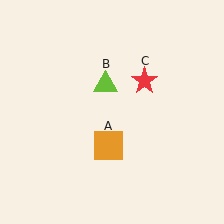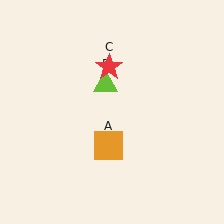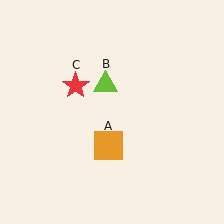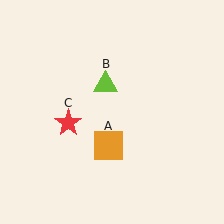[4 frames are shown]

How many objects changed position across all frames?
1 object changed position: red star (object C).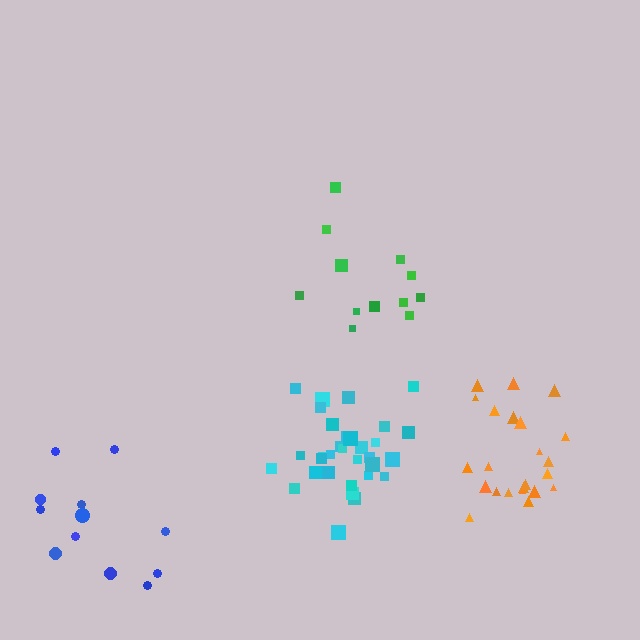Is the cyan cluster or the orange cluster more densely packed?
Cyan.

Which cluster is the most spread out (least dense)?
Blue.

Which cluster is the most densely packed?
Cyan.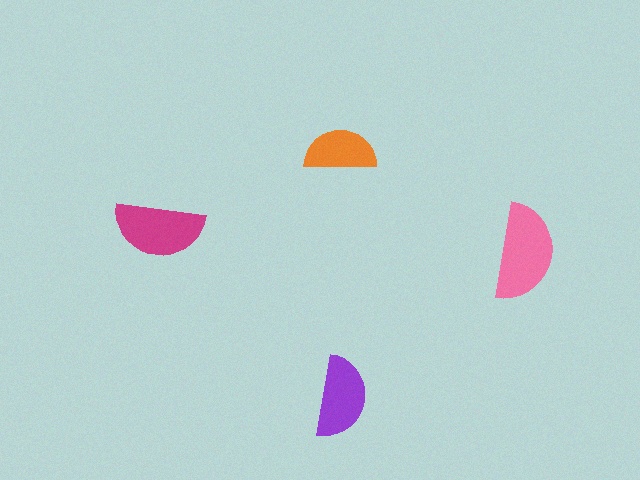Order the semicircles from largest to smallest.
the pink one, the magenta one, the purple one, the orange one.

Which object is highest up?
The orange semicircle is topmost.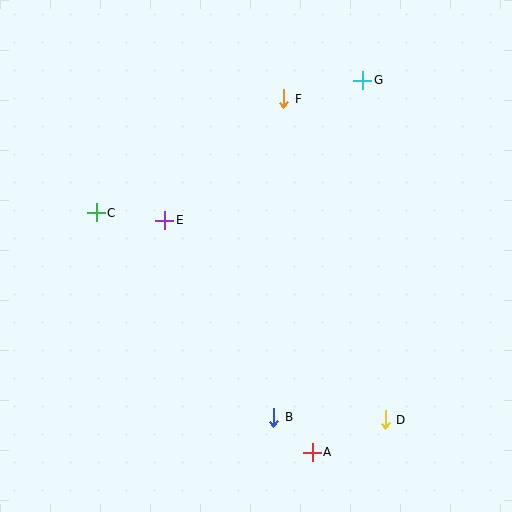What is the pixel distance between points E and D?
The distance between E and D is 298 pixels.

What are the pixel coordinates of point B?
Point B is at (274, 417).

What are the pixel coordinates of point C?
Point C is at (96, 213).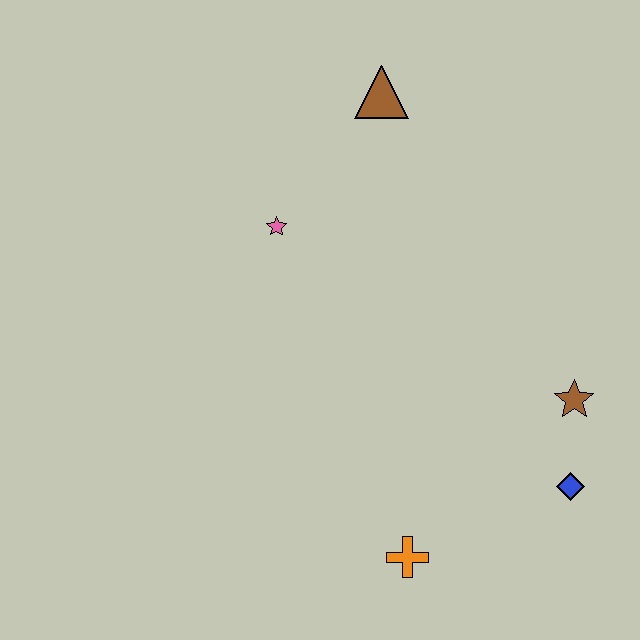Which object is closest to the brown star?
The blue diamond is closest to the brown star.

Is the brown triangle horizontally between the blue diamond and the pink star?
Yes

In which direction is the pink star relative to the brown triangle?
The pink star is below the brown triangle.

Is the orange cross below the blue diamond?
Yes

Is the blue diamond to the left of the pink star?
No